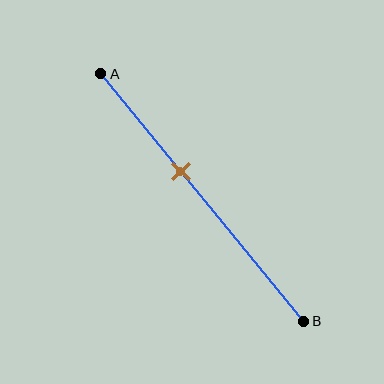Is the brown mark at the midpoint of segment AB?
No, the mark is at about 40% from A, not at the 50% midpoint.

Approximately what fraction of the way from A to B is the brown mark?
The brown mark is approximately 40% of the way from A to B.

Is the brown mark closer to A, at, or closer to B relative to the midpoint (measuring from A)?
The brown mark is closer to point A than the midpoint of segment AB.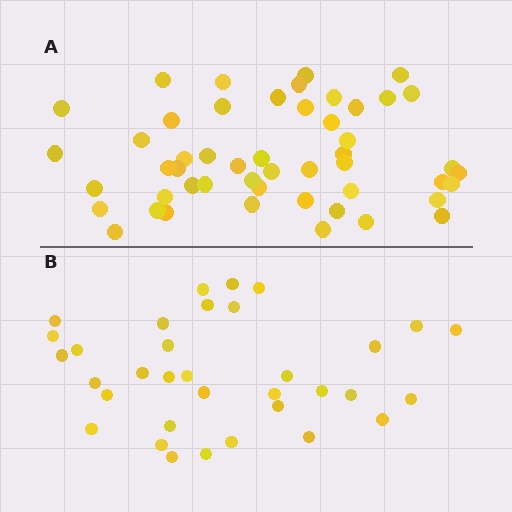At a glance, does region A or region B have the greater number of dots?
Region A (the top region) has more dots.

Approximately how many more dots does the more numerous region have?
Region A has approximately 15 more dots than region B.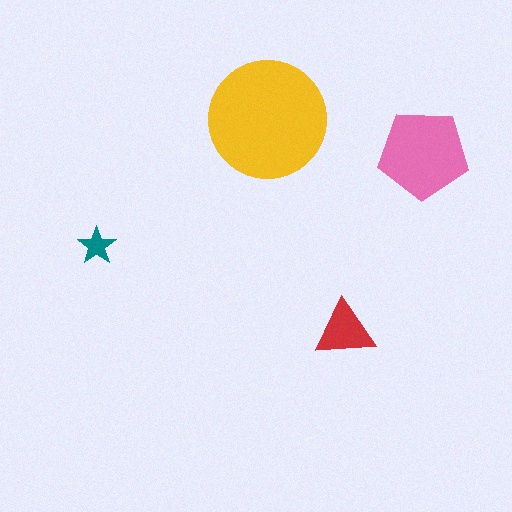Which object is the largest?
The yellow circle.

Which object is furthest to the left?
The teal star is leftmost.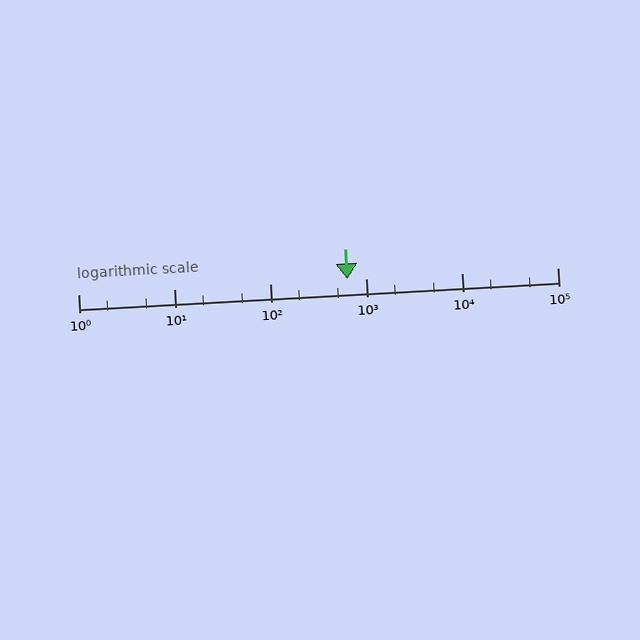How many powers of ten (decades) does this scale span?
The scale spans 5 decades, from 1 to 100000.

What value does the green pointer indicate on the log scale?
The pointer indicates approximately 640.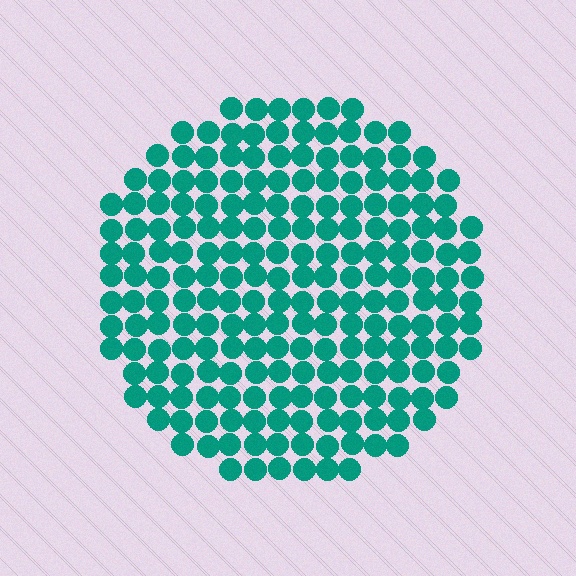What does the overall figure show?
The overall figure shows a circle.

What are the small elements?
The small elements are circles.